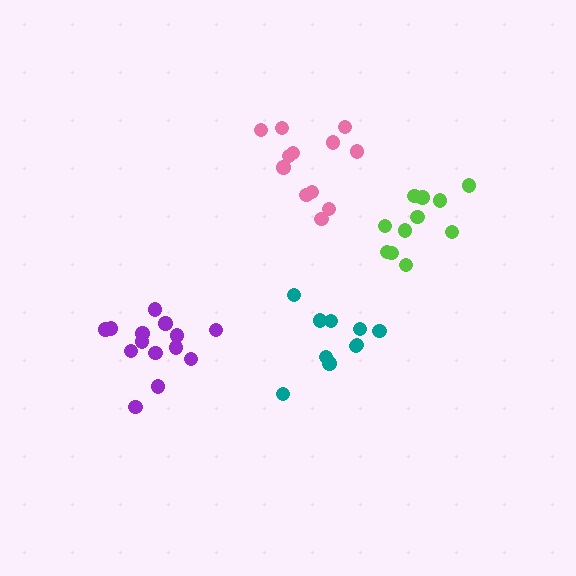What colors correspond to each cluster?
The clusters are colored: purple, lime, teal, pink.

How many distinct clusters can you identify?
There are 4 distinct clusters.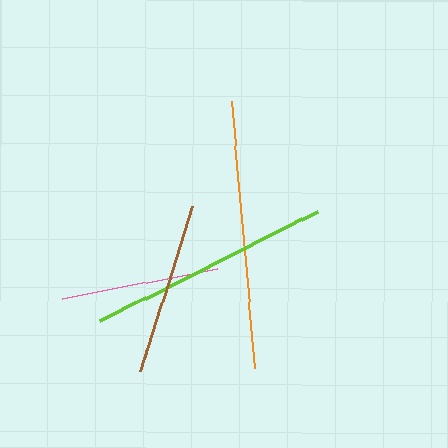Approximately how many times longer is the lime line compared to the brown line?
The lime line is approximately 1.4 times the length of the brown line.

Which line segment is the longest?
The orange line is the longest at approximately 268 pixels.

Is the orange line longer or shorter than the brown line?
The orange line is longer than the brown line.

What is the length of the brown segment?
The brown segment is approximately 175 pixels long.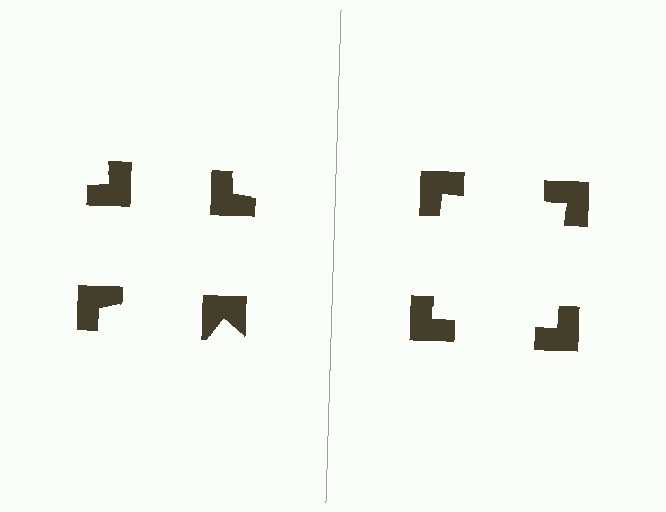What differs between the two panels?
The notched squares are positioned identically on both sides; only the wedge orientations differ. On the right they align to a square; on the left they are misaligned.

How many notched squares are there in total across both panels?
8 — 4 on each side.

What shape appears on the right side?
An illusory square.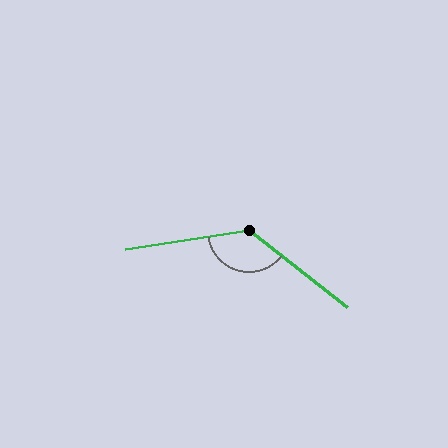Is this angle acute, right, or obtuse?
It is obtuse.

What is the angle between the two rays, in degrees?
Approximately 134 degrees.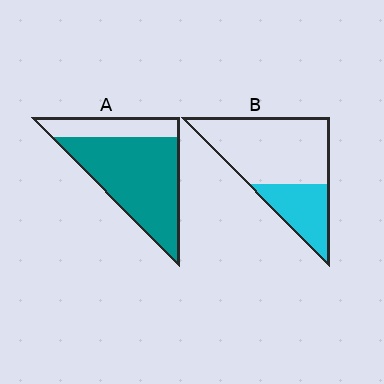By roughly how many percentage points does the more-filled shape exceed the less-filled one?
By roughly 45 percentage points (A over B).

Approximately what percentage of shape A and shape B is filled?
A is approximately 75% and B is approximately 30%.